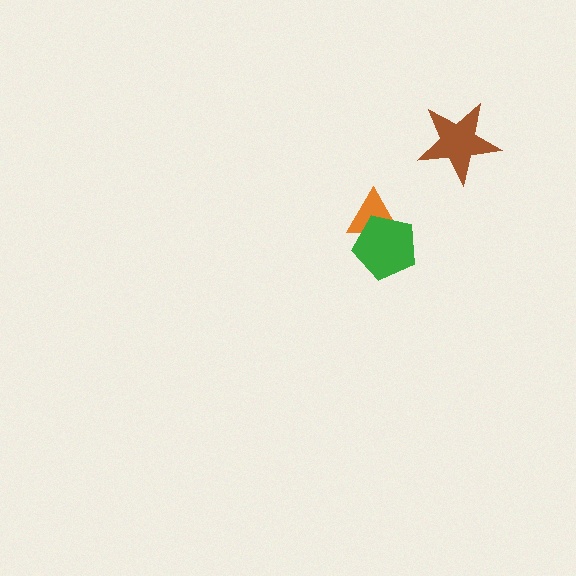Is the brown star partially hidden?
No, no other shape covers it.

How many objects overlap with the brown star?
0 objects overlap with the brown star.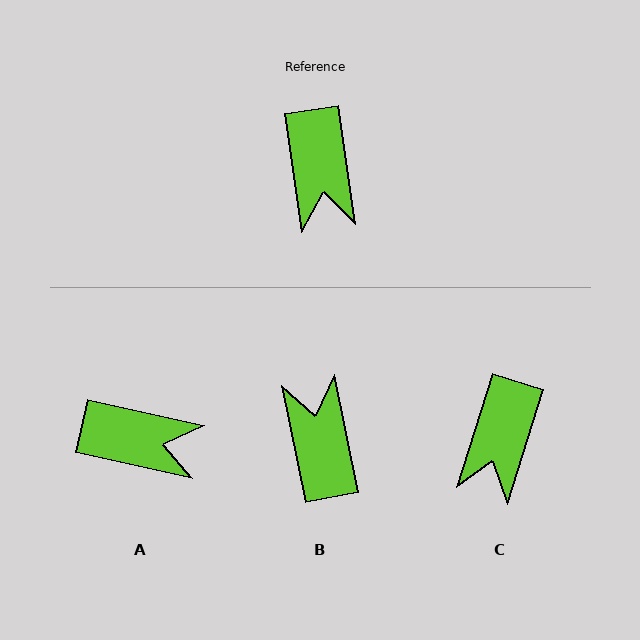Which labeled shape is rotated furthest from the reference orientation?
B, about 177 degrees away.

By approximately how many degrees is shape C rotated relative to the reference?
Approximately 26 degrees clockwise.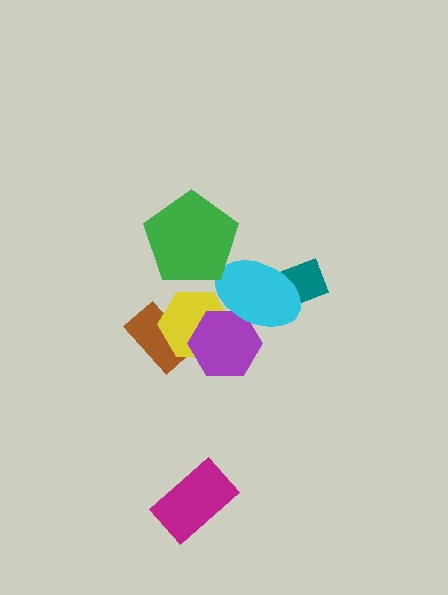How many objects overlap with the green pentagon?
0 objects overlap with the green pentagon.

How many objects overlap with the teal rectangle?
1 object overlaps with the teal rectangle.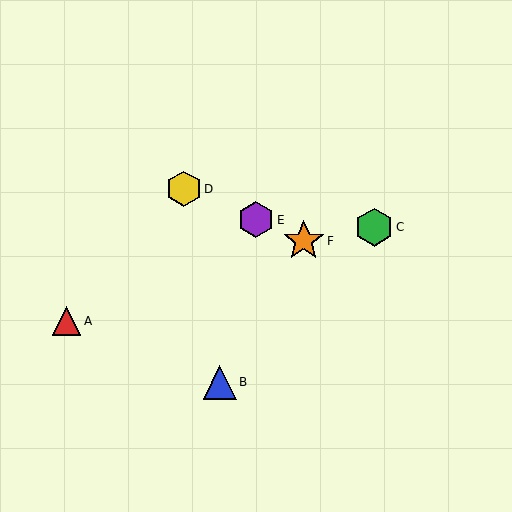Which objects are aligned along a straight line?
Objects D, E, F are aligned along a straight line.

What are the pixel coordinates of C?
Object C is at (374, 227).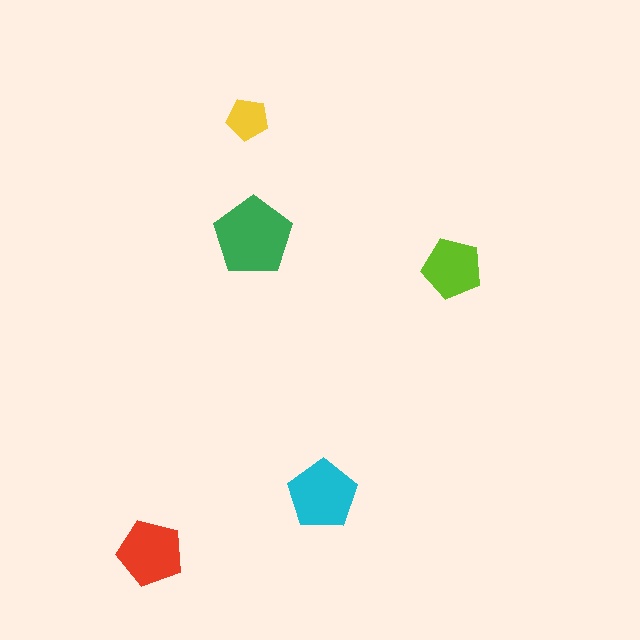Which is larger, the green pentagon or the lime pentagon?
The green one.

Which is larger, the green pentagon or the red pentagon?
The green one.